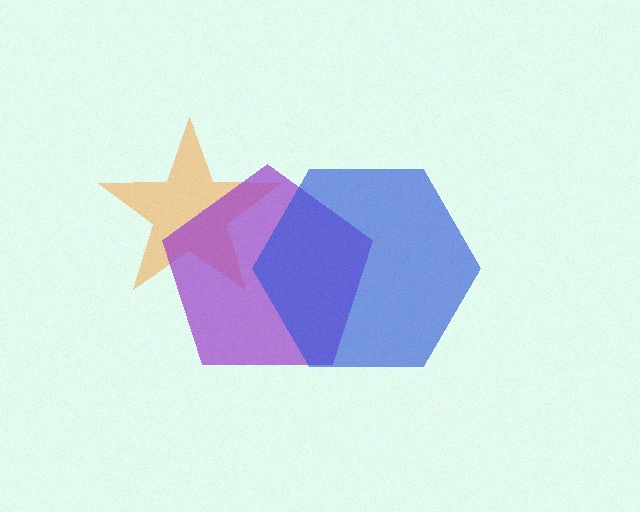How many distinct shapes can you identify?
There are 3 distinct shapes: an orange star, a purple pentagon, a blue hexagon.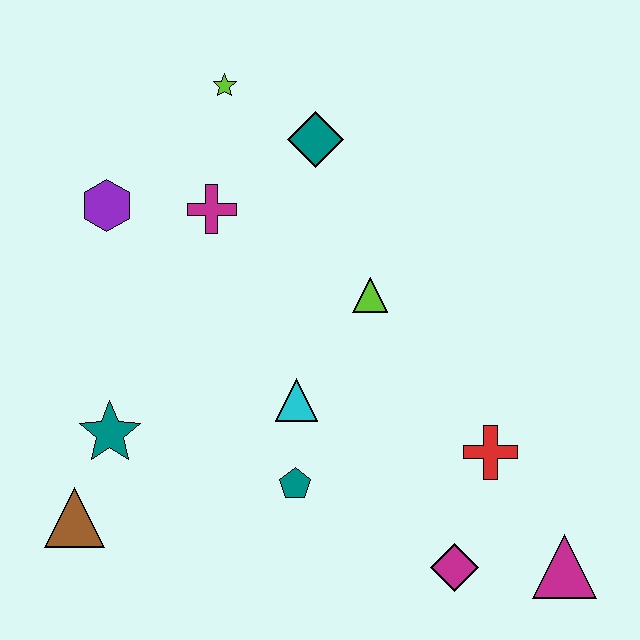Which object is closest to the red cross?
The magenta diamond is closest to the red cross.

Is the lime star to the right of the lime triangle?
No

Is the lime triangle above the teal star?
Yes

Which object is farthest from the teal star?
The magenta triangle is farthest from the teal star.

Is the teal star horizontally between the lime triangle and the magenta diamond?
No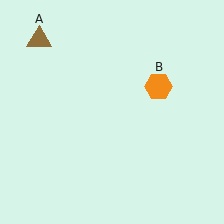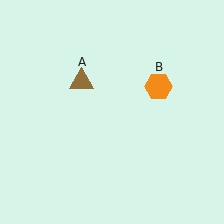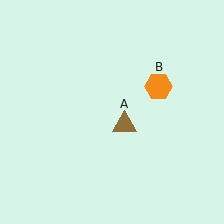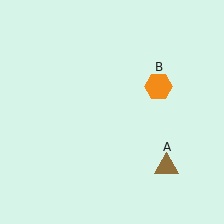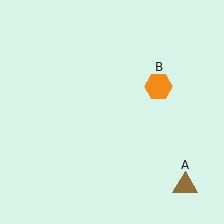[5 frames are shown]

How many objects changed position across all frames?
1 object changed position: brown triangle (object A).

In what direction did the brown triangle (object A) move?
The brown triangle (object A) moved down and to the right.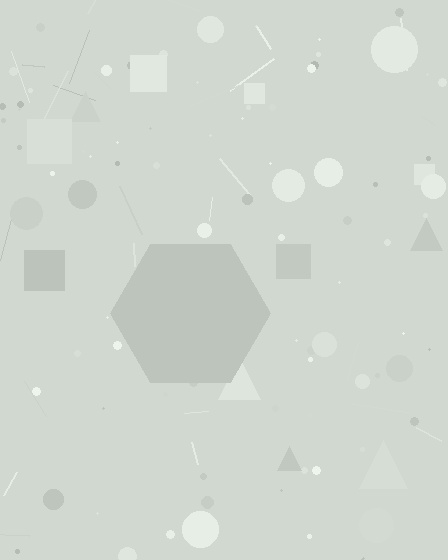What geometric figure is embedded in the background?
A hexagon is embedded in the background.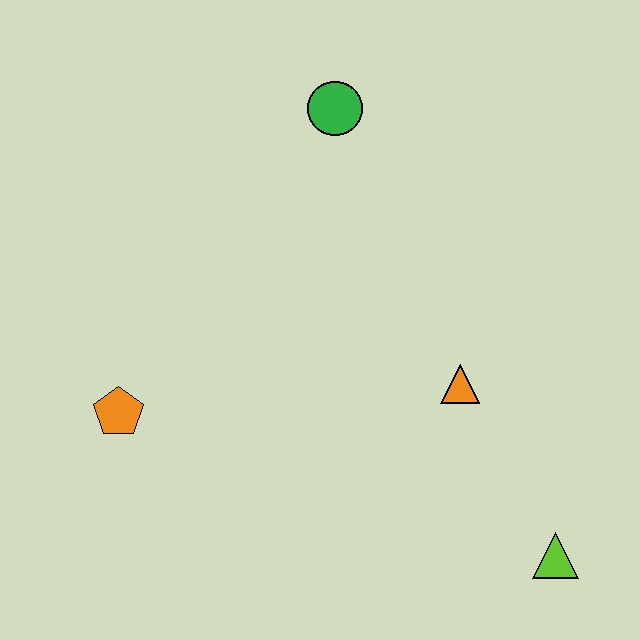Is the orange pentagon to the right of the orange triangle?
No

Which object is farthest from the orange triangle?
The orange pentagon is farthest from the orange triangle.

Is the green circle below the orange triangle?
No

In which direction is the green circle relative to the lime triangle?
The green circle is above the lime triangle.